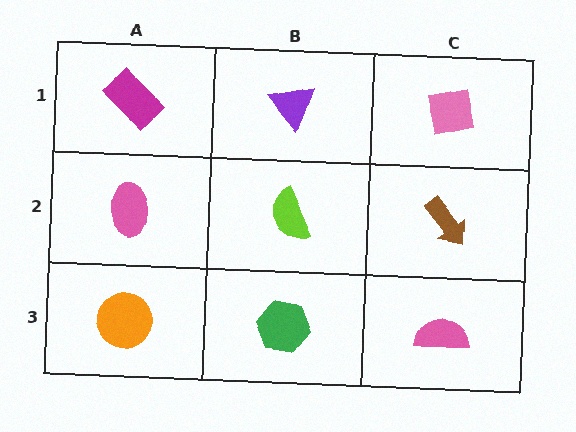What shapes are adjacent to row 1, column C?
A brown arrow (row 2, column C), a purple triangle (row 1, column B).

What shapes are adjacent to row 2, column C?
A pink square (row 1, column C), a pink semicircle (row 3, column C), a lime semicircle (row 2, column B).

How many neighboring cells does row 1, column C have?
2.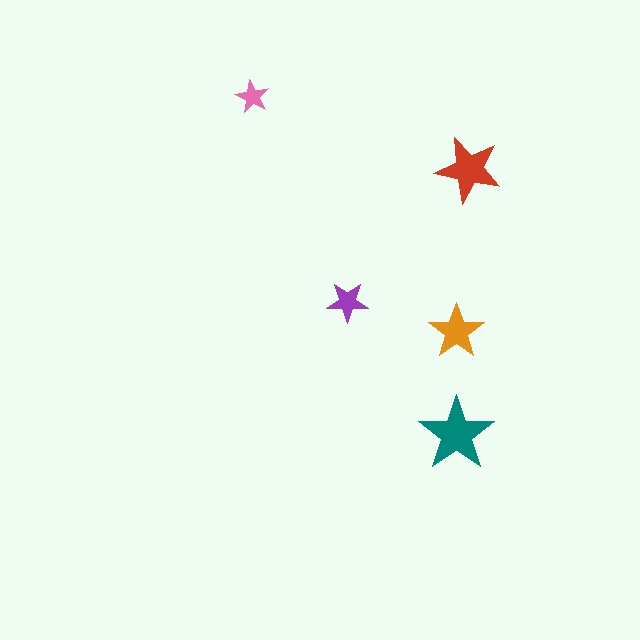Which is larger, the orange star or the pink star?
The orange one.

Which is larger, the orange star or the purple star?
The orange one.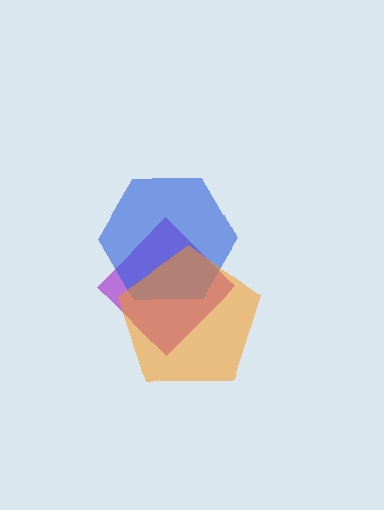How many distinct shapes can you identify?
There are 3 distinct shapes: a purple diamond, a blue hexagon, an orange pentagon.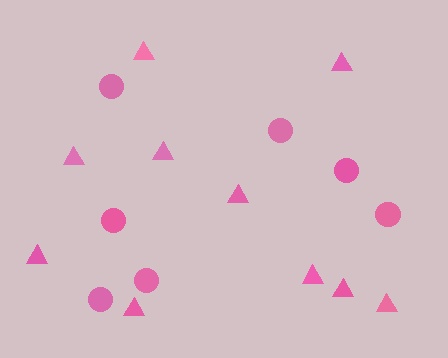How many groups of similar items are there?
There are 2 groups: one group of circles (7) and one group of triangles (10).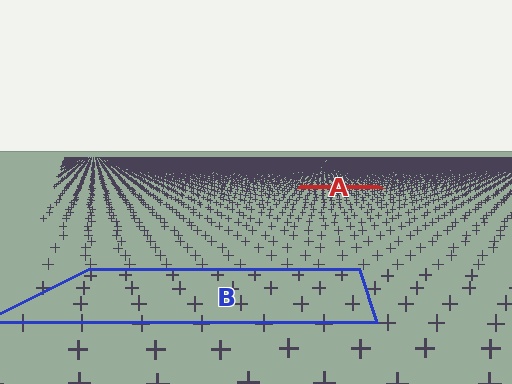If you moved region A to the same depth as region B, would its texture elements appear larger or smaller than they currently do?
They would appear larger. At a closer depth, the same texture elements are projected at a bigger on-screen size.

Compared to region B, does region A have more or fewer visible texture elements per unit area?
Region A has more texture elements per unit area — they are packed more densely because it is farther away.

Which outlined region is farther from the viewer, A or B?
Region A is farther from the viewer — the texture elements inside it appear smaller and more densely packed.